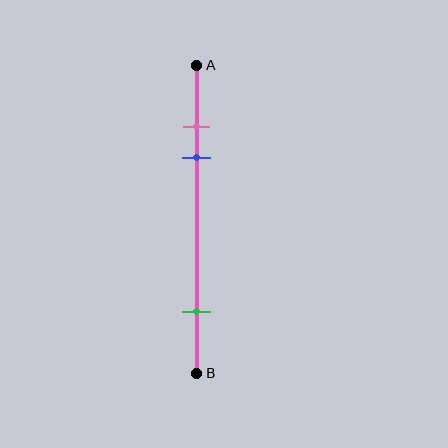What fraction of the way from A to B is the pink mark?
The pink mark is approximately 20% (0.2) of the way from A to B.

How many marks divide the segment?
There are 3 marks dividing the segment.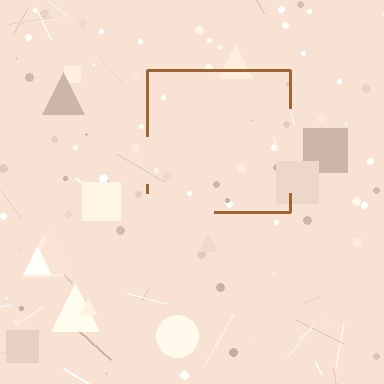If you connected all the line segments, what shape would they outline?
They would outline a square.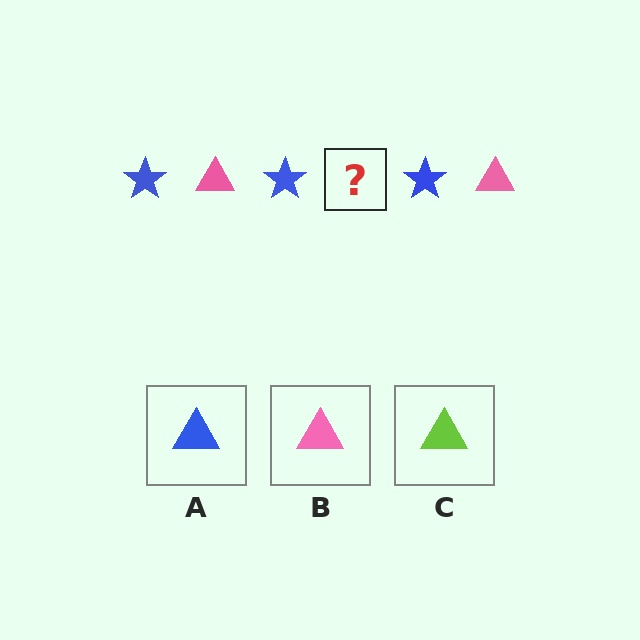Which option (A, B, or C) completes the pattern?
B.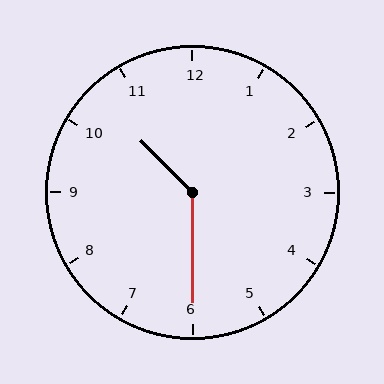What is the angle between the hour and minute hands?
Approximately 135 degrees.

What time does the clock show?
10:30.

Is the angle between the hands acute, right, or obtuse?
It is obtuse.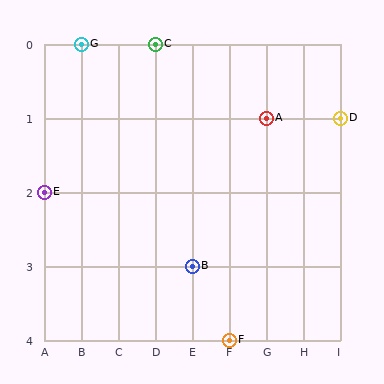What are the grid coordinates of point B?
Point B is at grid coordinates (E, 3).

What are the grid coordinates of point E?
Point E is at grid coordinates (A, 2).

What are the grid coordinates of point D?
Point D is at grid coordinates (I, 1).